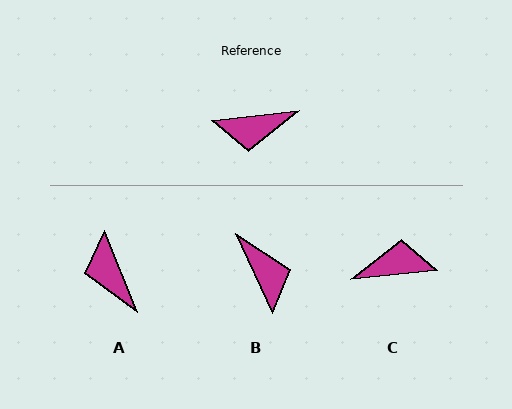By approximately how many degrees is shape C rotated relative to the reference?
Approximately 179 degrees counter-clockwise.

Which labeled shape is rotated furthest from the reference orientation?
C, about 179 degrees away.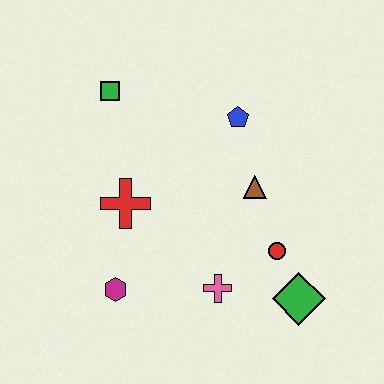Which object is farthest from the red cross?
The green diamond is farthest from the red cross.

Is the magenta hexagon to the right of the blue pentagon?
No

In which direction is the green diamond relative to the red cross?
The green diamond is to the right of the red cross.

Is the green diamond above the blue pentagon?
No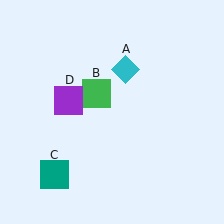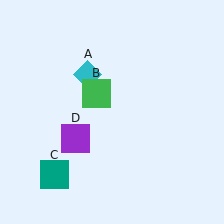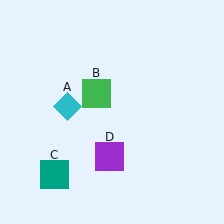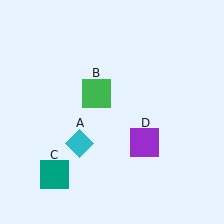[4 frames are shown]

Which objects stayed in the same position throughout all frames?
Green square (object B) and teal square (object C) remained stationary.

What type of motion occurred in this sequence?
The cyan diamond (object A), purple square (object D) rotated counterclockwise around the center of the scene.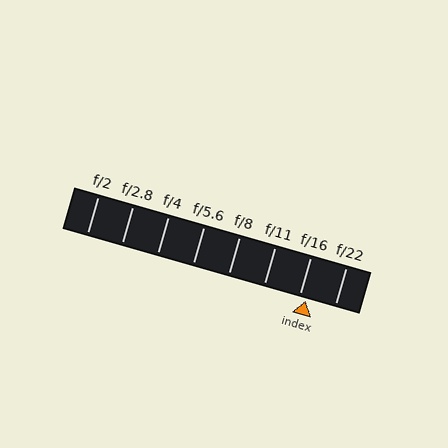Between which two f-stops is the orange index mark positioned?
The index mark is between f/16 and f/22.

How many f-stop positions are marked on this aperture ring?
There are 8 f-stop positions marked.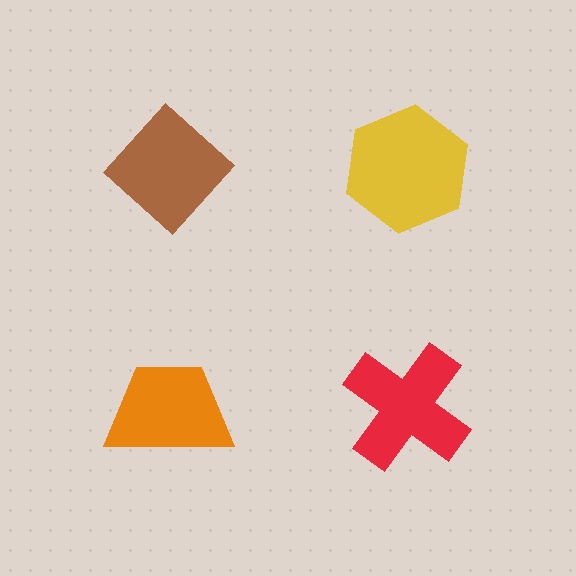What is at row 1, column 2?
A yellow hexagon.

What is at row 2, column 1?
An orange trapezoid.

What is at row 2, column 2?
A red cross.